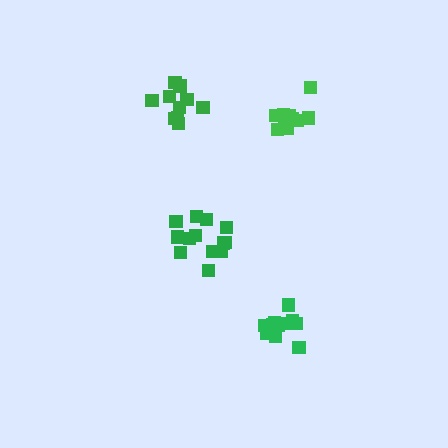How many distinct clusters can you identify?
There are 4 distinct clusters.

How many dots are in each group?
Group 1: 12 dots, Group 2: 13 dots, Group 3: 12 dots, Group 4: 10 dots (47 total).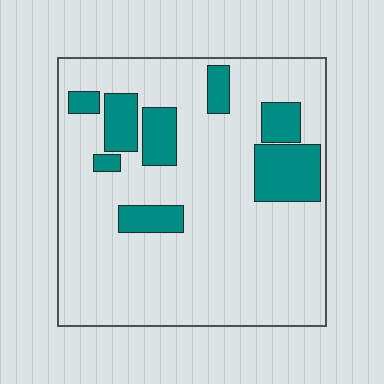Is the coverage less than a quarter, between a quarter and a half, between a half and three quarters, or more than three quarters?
Less than a quarter.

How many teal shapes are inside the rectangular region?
8.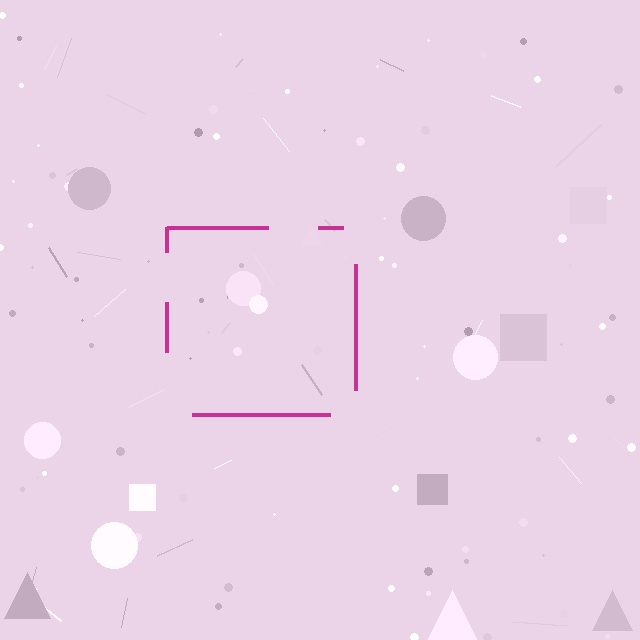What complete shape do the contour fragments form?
The contour fragments form a square.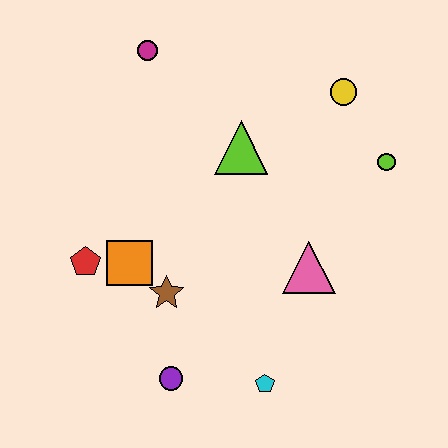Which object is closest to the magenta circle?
The lime triangle is closest to the magenta circle.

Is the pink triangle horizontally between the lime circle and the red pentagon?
Yes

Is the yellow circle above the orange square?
Yes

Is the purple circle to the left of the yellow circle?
Yes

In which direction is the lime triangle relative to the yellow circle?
The lime triangle is to the left of the yellow circle.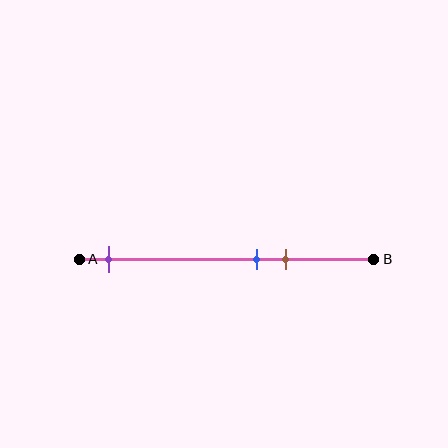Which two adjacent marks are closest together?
The blue and brown marks are the closest adjacent pair.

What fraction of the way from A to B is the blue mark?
The blue mark is approximately 60% (0.6) of the way from A to B.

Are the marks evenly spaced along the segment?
No, the marks are not evenly spaced.